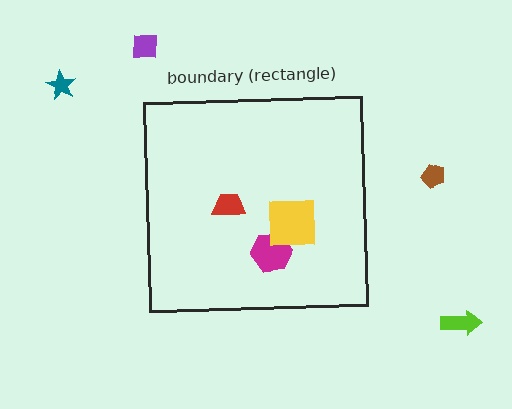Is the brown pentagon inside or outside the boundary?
Outside.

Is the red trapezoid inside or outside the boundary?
Inside.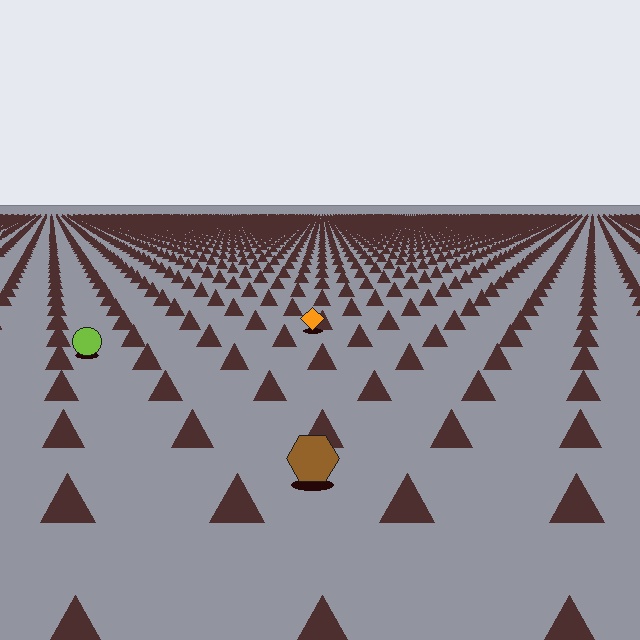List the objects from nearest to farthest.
From nearest to farthest: the brown hexagon, the lime circle, the orange diamond.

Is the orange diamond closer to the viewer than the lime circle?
No. The lime circle is closer — you can tell from the texture gradient: the ground texture is coarser near it.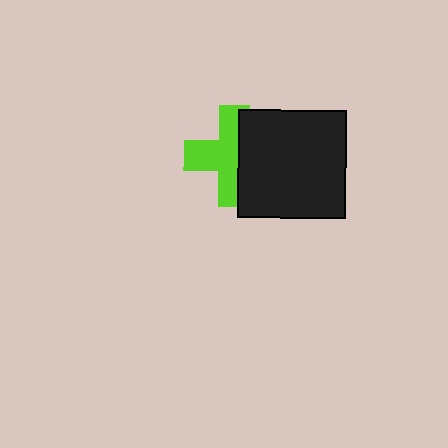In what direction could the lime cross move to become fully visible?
The lime cross could move left. That would shift it out from behind the black square entirely.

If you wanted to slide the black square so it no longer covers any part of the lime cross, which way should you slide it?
Slide it right — that is the most direct way to separate the two shapes.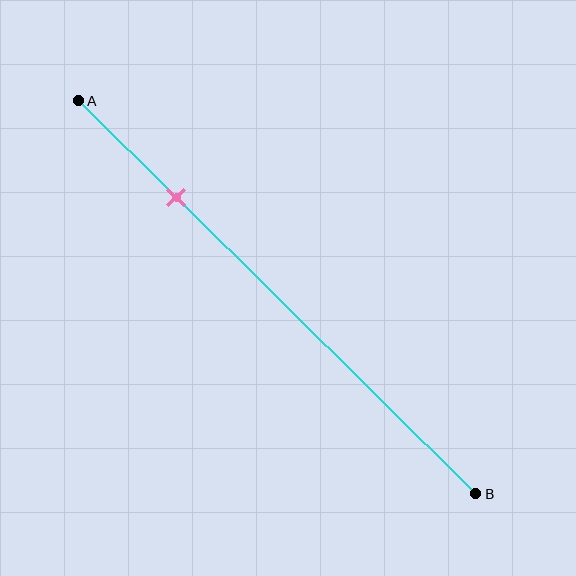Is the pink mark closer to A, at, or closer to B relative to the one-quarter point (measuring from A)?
The pink mark is approximately at the one-quarter point of segment AB.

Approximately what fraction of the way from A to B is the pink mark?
The pink mark is approximately 25% of the way from A to B.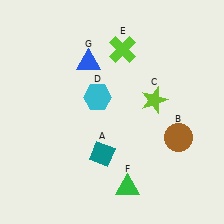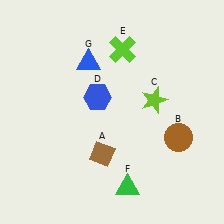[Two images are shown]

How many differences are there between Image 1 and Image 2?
There are 2 differences between the two images.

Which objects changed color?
A changed from teal to brown. D changed from cyan to blue.